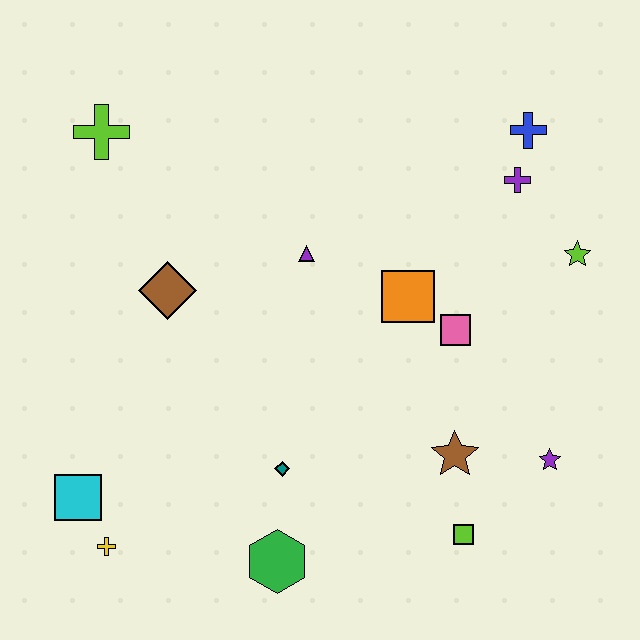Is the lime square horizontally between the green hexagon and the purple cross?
Yes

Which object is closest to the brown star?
The lime square is closest to the brown star.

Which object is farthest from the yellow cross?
The blue cross is farthest from the yellow cross.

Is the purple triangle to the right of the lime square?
No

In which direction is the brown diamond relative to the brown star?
The brown diamond is to the left of the brown star.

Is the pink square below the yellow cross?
No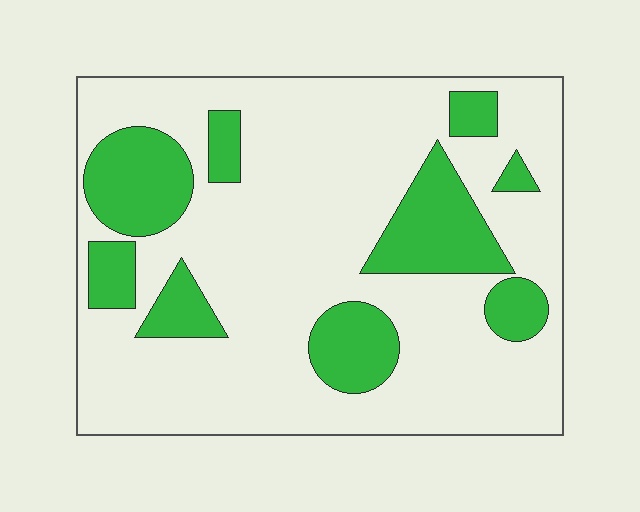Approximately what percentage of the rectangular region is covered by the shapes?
Approximately 25%.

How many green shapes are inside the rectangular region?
9.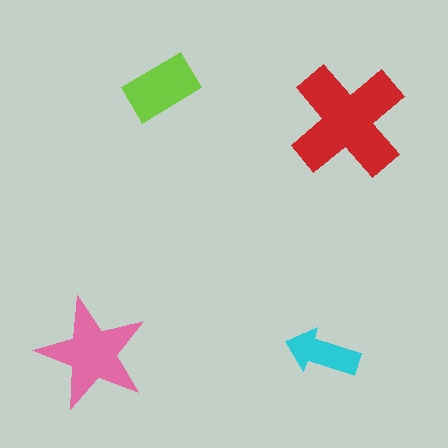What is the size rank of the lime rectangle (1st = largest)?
3rd.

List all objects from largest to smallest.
The red cross, the pink star, the lime rectangle, the cyan arrow.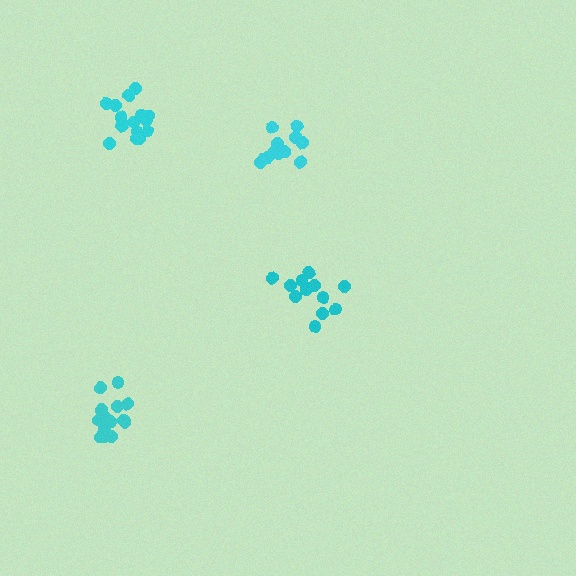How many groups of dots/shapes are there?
There are 4 groups.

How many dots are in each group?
Group 1: 17 dots, Group 2: 13 dots, Group 3: 12 dots, Group 4: 14 dots (56 total).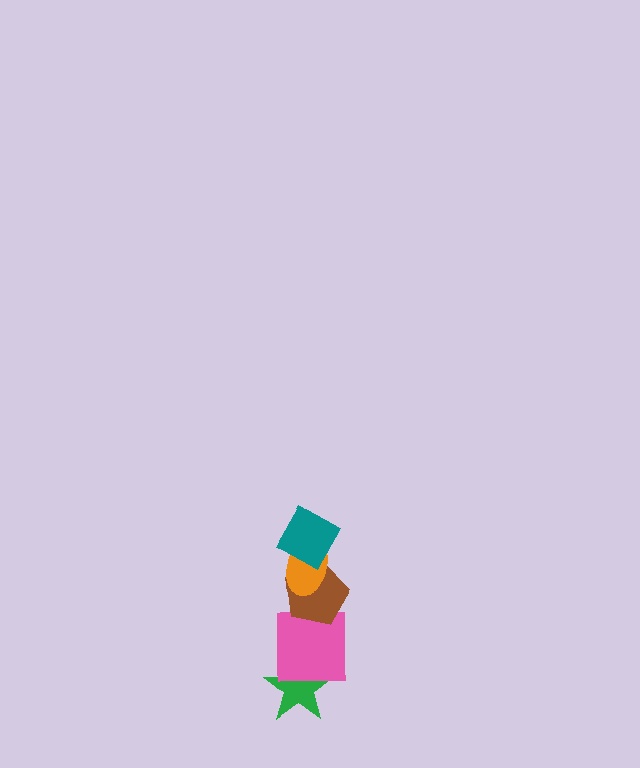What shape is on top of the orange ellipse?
The teal square is on top of the orange ellipse.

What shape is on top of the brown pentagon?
The orange ellipse is on top of the brown pentagon.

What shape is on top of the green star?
The pink square is on top of the green star.